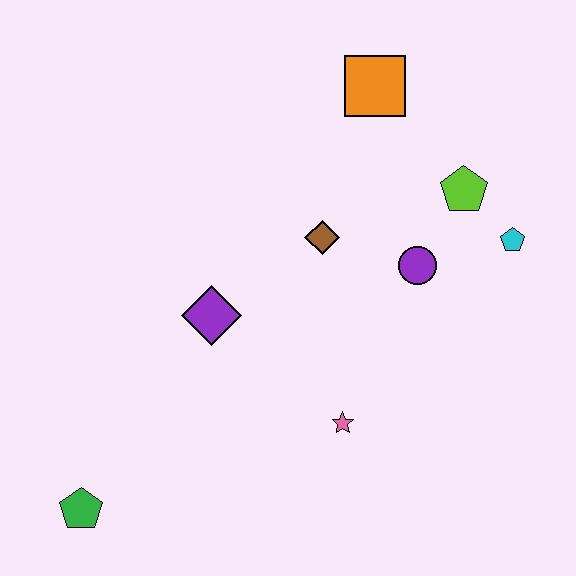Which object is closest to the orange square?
The lime pentagon is closest to the orange square.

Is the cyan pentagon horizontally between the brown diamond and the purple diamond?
No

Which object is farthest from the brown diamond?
The green pentagon is farthest from the brown diamond.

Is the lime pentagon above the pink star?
Yes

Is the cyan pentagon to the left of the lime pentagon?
No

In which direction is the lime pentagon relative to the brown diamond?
The lime pentagon is to the right of the brown diamond.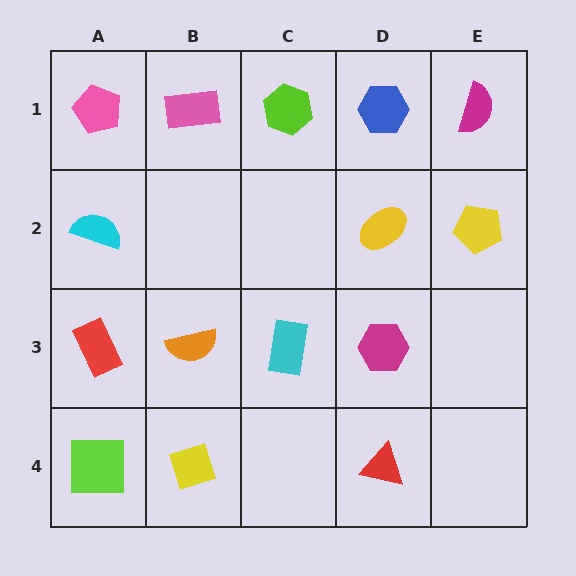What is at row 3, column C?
A cyan rectangle.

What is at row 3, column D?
A magenta hexagon.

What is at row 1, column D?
A blue hexagon.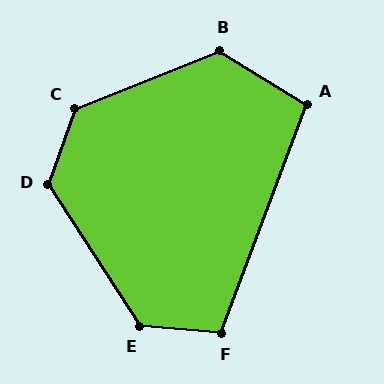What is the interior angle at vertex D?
Approximately 128 degrees (obtuse).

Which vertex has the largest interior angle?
C, at approximately 131 degrees.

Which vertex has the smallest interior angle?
A, at approximately 101 degrees.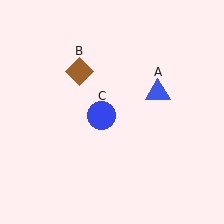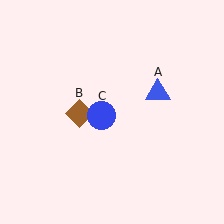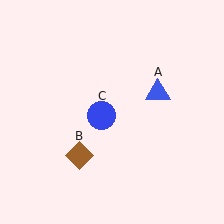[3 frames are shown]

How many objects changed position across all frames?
1 object changed position: brown diamond (object B).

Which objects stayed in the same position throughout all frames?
Blue triangle (object A) and blue circle (object C) remained stationary.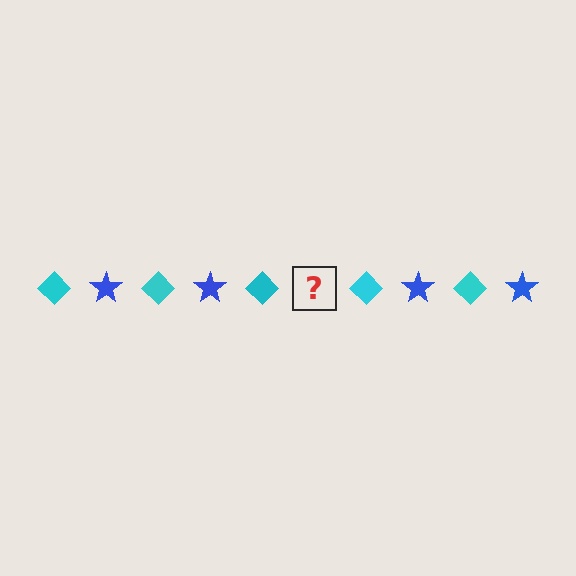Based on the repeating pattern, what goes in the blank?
The blank should be a blue star.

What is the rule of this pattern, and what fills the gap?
The rule is that the pattern alternates between cyan diamond and blue star. The gap should be filled with a blue star.